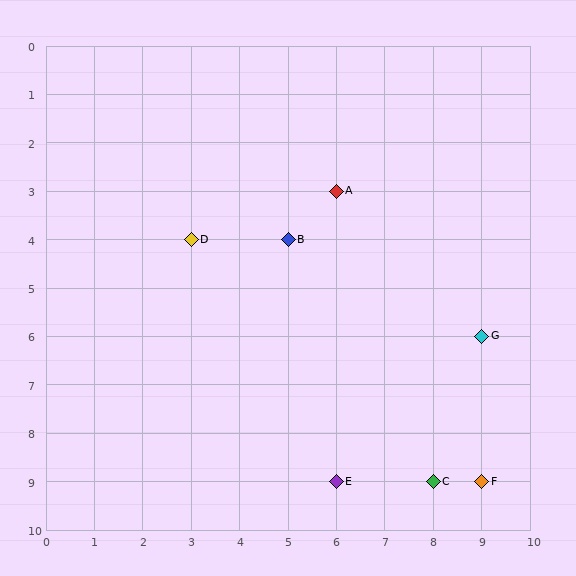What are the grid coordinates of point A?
Point A is at grid coordinates (6, 3).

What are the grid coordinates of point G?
Point G is at grid coordinates (9, 6).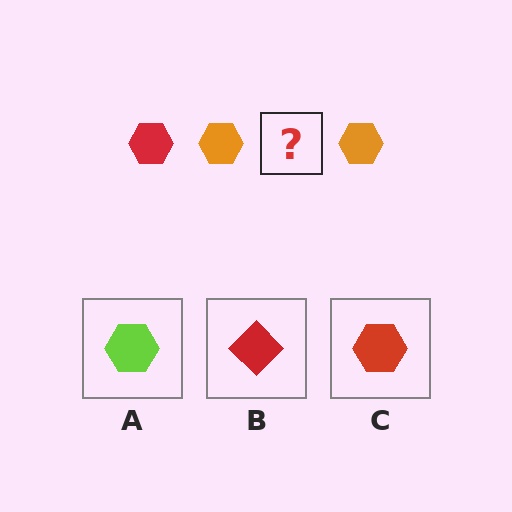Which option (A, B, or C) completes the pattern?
C.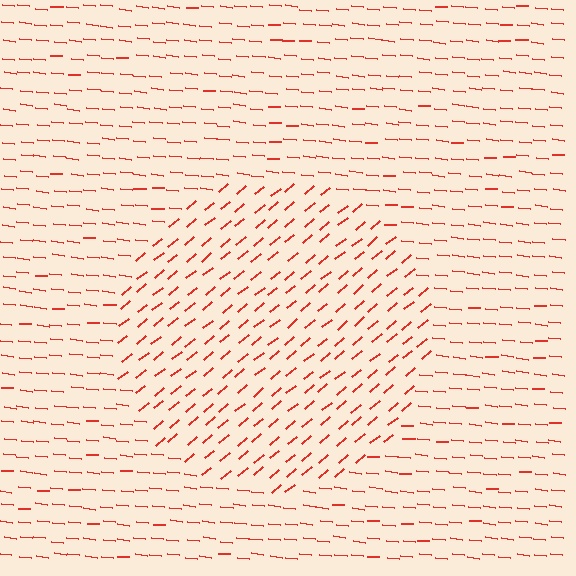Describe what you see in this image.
The image is filled with small red line segments. A circle region in the image has lines oriented differently from the surrounding lines, creating a visible texture boundary.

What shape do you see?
I see a circle.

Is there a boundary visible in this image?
Yes, there is a texture boundary formed by a change in line orientation.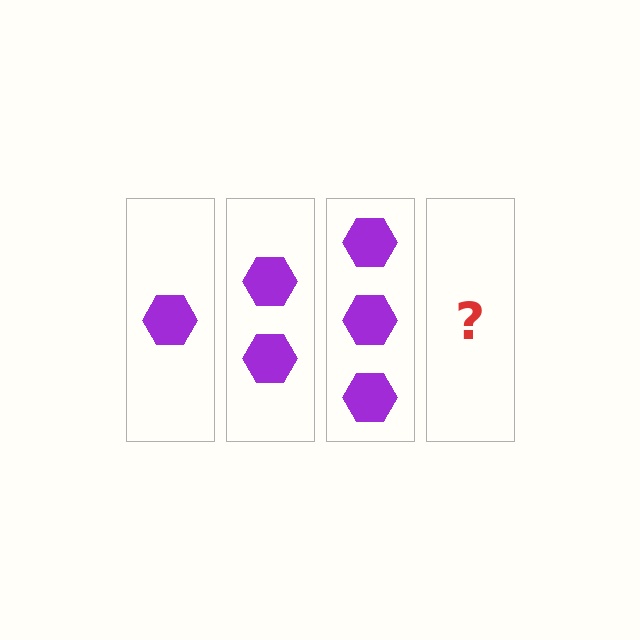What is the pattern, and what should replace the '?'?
The pattern is that each step adds one more hexagon. The '?' should be 4 hexagons.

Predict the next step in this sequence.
The next step is 4 hexagons.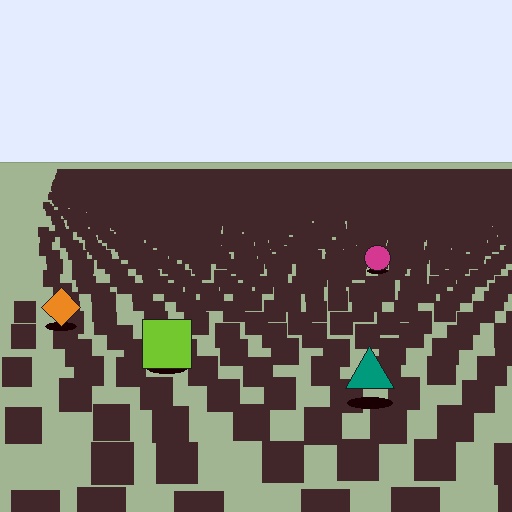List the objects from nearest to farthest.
From nearest to farthest: the teal triangle, the lime square, the orange diamond, the magenta circle.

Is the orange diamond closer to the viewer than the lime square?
No. The lime square is closer — you can tell from the texture gradient: the ground texture is coarser near it.